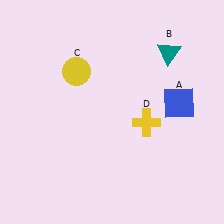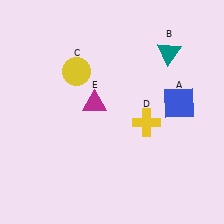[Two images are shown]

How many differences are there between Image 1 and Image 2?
There is 1 difference between the two images.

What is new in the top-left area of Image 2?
A magenta triangle (E) was added in the top-left area of Image 2.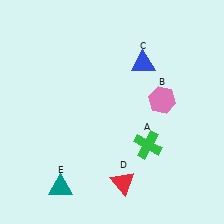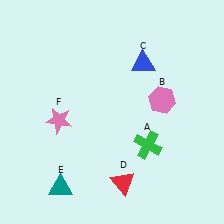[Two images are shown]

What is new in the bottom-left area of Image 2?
A pink star (F) was added in the bottom-left area of Image 2.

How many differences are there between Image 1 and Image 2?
There is 1 difference between the two images.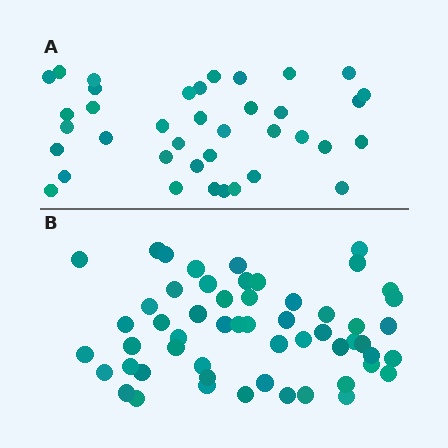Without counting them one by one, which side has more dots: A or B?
Region B (the bottom region) has more dots.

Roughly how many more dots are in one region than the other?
Region B has approximately 15 more dots than region A.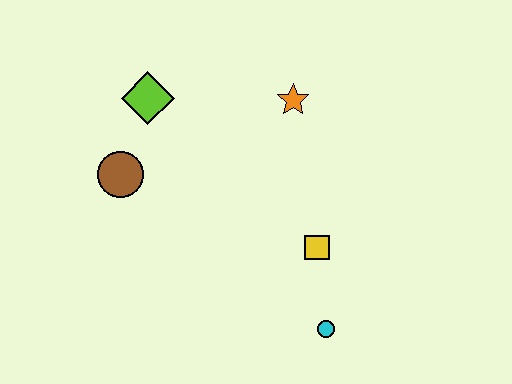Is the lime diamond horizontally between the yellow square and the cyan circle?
No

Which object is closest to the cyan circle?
The yellow square is closest to the cyan circle.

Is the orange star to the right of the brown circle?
Yes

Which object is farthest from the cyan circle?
The lime diamond is farthest from the cyan circle.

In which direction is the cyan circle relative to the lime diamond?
The cyan circle is below the lime diamond.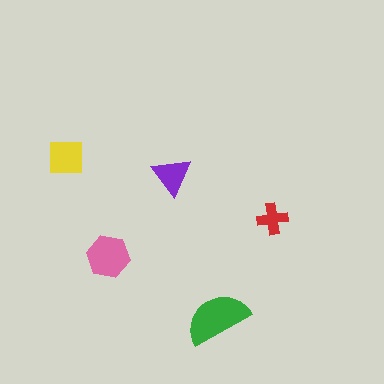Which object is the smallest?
The red cross.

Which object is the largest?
The green semicircle.